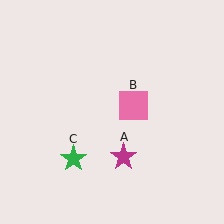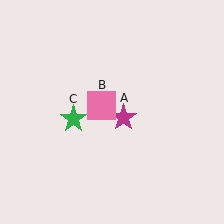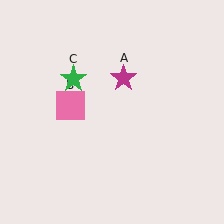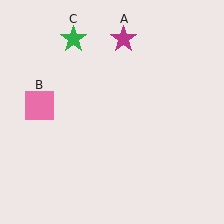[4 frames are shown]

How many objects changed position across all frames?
3 objects changed position: magenta star (object A), pink square (object B), green star (object C).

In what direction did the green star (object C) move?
The green star (object C) moved up.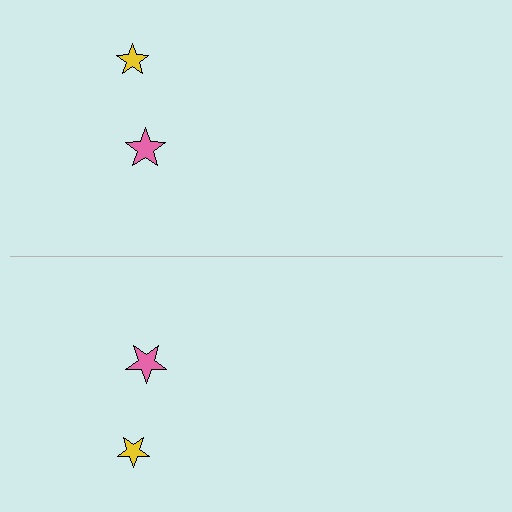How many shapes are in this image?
There are 4 shapes in this image.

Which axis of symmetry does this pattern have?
The pattern has a horizontal axis of symmetry running through the center of the image.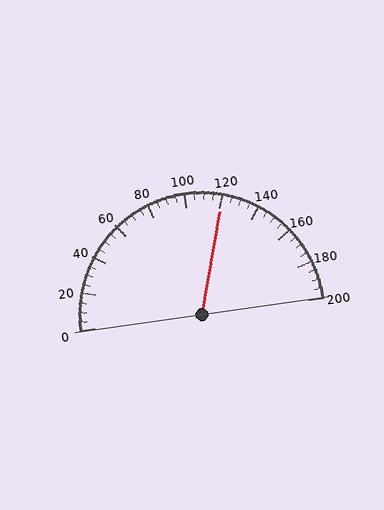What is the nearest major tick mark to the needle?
The nearest major tick mark is 120.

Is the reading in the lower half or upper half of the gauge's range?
The reading is in the upper half of the range (0 to 200).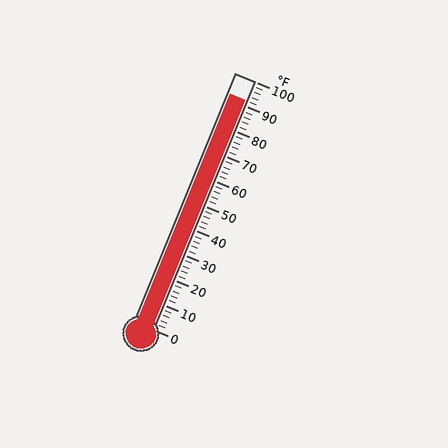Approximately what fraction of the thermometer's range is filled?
The thermometer is filled to approximately 90% of its range.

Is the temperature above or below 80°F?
The temperature is above 80°F.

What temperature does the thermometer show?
The thermometer shows approximately 92°F.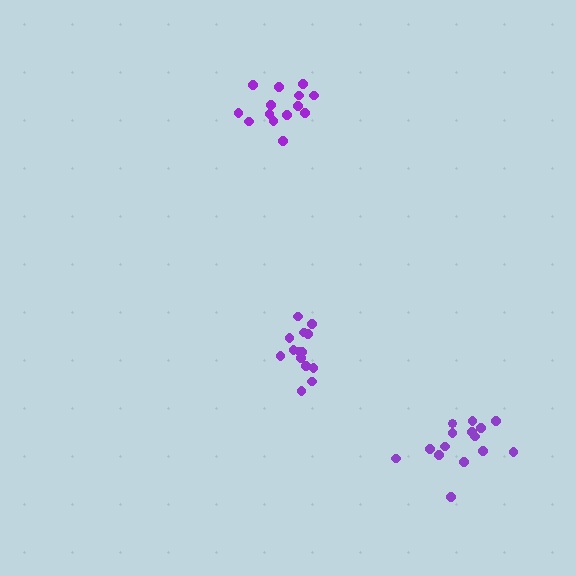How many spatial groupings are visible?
There are 3 spatial groupings.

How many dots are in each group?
Group 1: 14 dots, Group 2: 14 dots, Group 3: 15 dots (43 total).